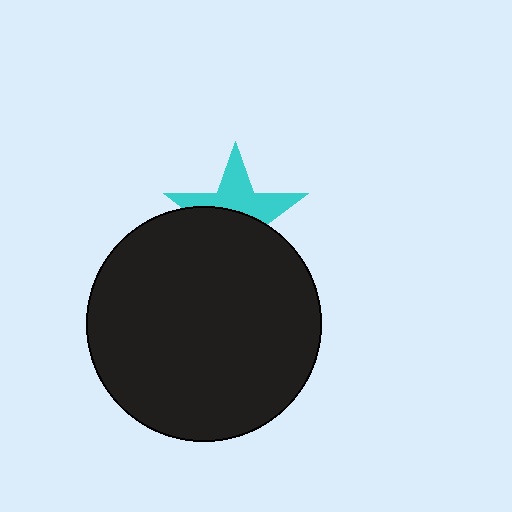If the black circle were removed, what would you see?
You would see the complete cyan star.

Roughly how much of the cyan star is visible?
About half of it is visible (roughly 46%).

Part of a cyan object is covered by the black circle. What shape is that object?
It is a star.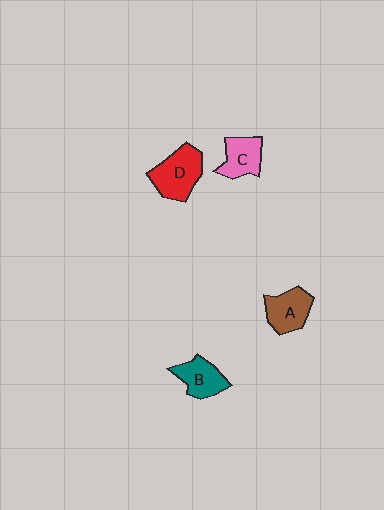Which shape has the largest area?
Shape D (red).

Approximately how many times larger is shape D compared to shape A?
Approximately 1.3 times.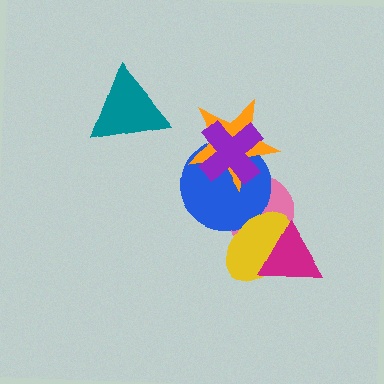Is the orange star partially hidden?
Yes, it is partially covered by another shape.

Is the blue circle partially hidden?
Yes, it is partially covered by another shape.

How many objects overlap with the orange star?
3 objects overlap with the orange star.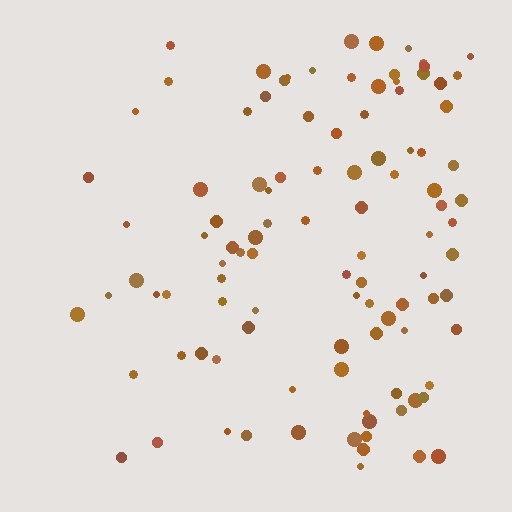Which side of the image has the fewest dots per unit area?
The left.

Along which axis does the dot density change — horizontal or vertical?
Horizontal.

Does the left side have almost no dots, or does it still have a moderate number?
Still a moderate number, just noticeably fewer than the right.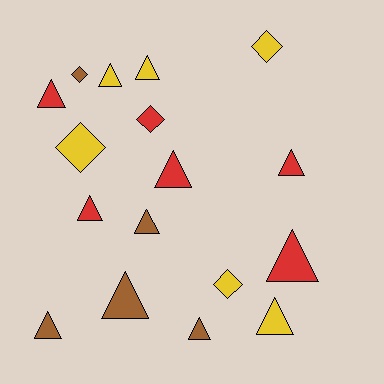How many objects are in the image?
There are 17 objects.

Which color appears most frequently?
Yellow, with 6 objects.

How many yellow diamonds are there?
There are 3 yellow diamonds.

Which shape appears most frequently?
Triangle, with 12 objects.